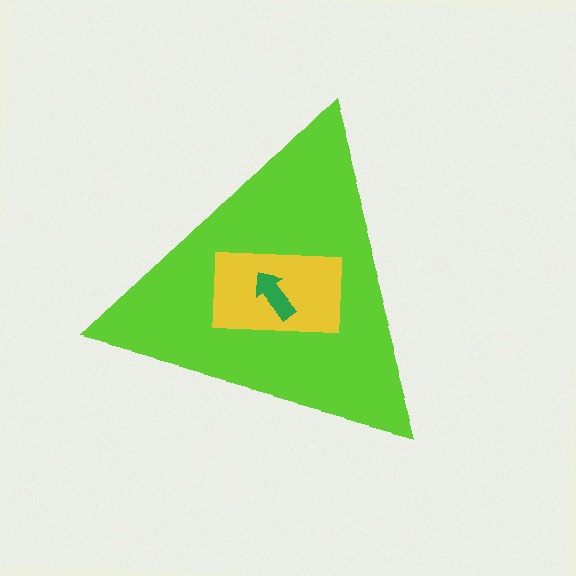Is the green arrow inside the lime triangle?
Yes.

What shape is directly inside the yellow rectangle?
The green arrow.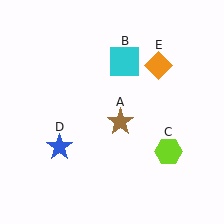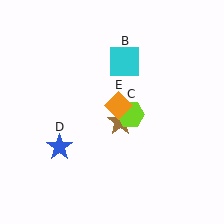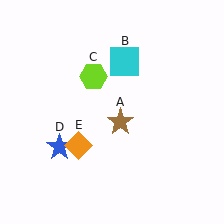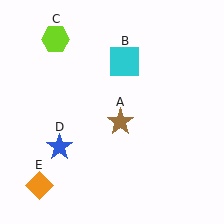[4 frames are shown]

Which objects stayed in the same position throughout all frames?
Brown star (object A) and cyan square (object B) and blue star (object D) remained stationary.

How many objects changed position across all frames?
2 objects changed position: lime hexagon (object C), orange diamond (object E).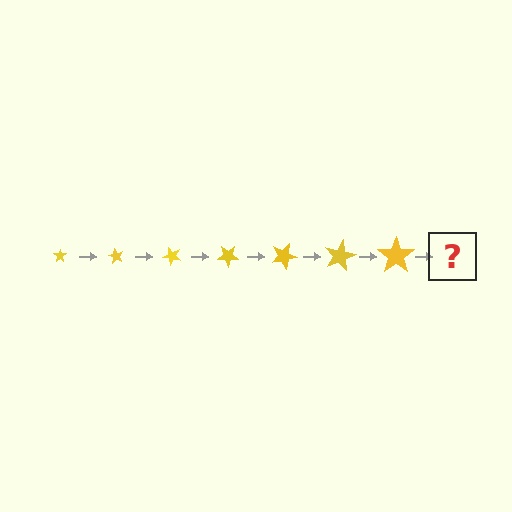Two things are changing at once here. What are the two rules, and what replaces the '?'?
The two rules are that the star grows larger each step and it rotates 60 degrees each step. The '?' should be a star, larger than the previous one and rotated 420 degrees from the start.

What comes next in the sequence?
The next element should be a star, larger than the previous one and rotated 420 degrees from the start.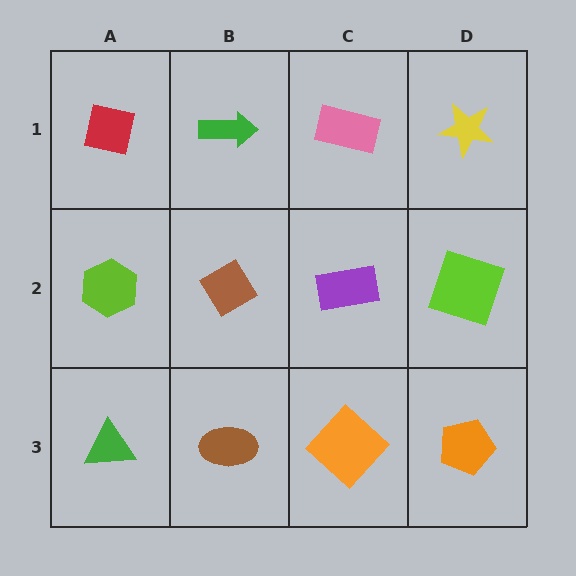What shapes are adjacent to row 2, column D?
A yellow star (row 1, column D), an orange pentagon (row 3, column D), a purple rectangle (row 2, column C).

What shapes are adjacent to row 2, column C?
A pink rectangle (row 1, column C), an orange diamond (row 3, column C), a brown diamond (row 2, column B), a lime square (row 2, column D).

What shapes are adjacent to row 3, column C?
A purple rectangle (row 2, column C), a brown ellipse (row 3, column B), an orange pentagon (row 3, column D).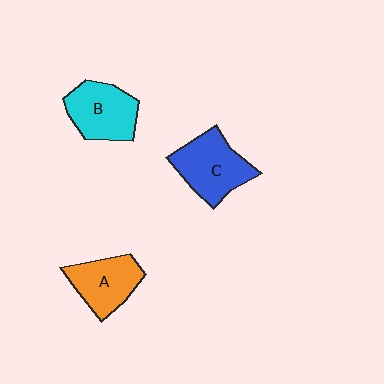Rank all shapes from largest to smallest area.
From largest to smallest: C (blue), B (cyan), A (orange).